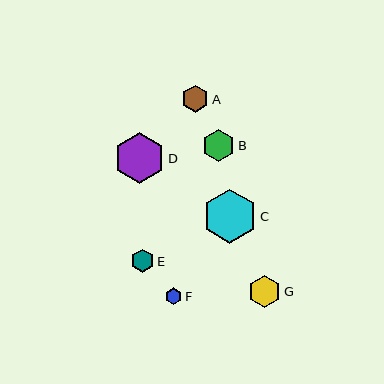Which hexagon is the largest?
Hexagon C is the largest with a size of approximately 54 pixels.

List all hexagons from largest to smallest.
From largest to smallest: C, D, G, B, A, E, F.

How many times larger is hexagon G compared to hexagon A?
Hexagon G is approximately 1.2 times the size of hexagon A.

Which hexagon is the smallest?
Hexagon F is the smallest with a size of approximately 17 pixels.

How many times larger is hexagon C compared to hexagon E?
Hexagon C is approximately 2.4 times the size of hexagon E.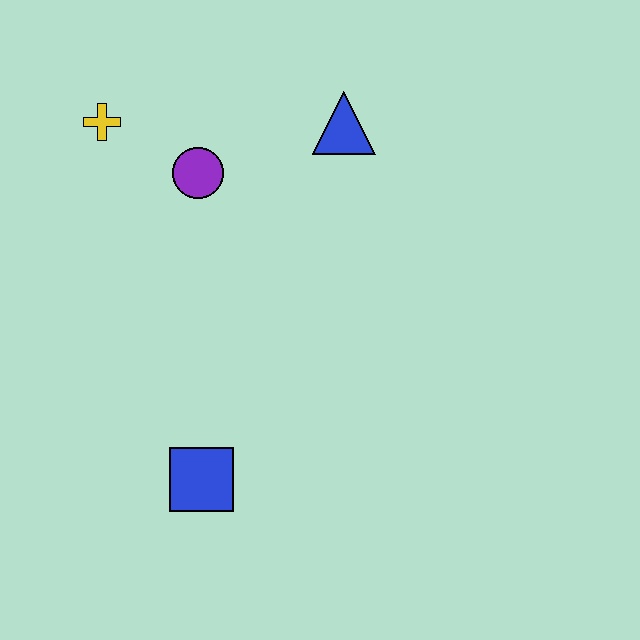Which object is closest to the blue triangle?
The purple circle is closest to the blue triangle.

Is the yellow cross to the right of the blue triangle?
No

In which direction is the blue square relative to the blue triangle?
The blue square is below the blue triangle.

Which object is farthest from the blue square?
The blue triangle is farthest from the blue square.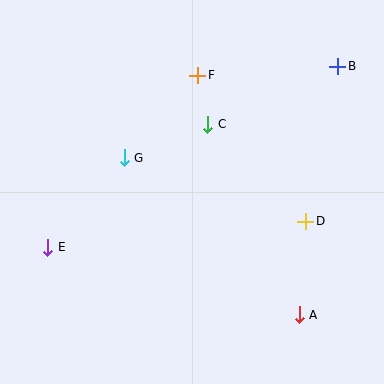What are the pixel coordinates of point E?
Point E is at (48, 247).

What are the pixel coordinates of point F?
Point F is at (198, 75).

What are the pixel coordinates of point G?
Point G is at (124, 158).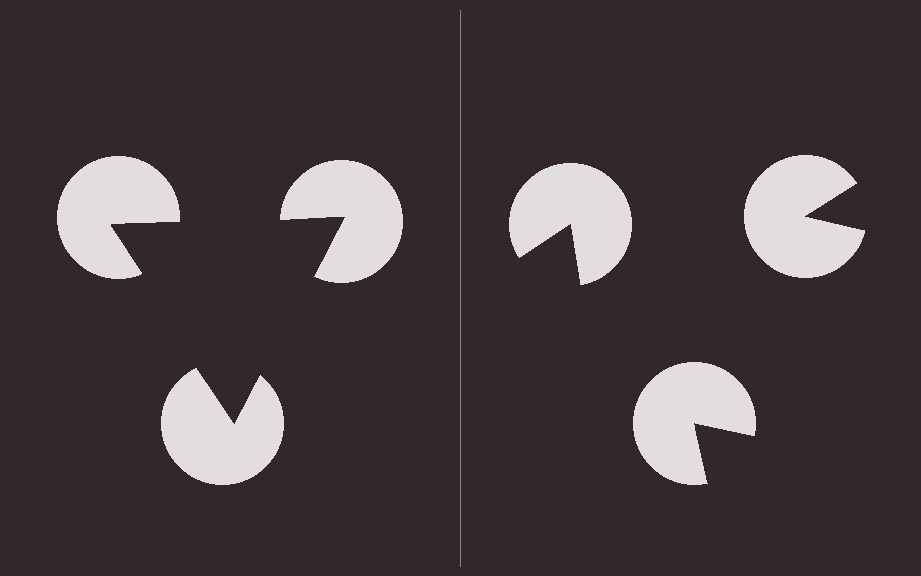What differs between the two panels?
The pac-man discs are positioned identically on both sides; only the wedge orientations differ. On the left they align to a triangle; on the right they are misaligned.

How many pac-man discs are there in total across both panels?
6 — 3 on each side.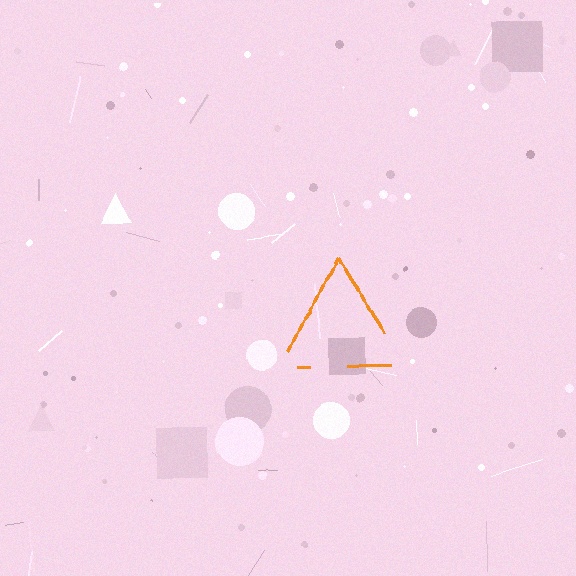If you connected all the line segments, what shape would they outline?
They would outline a triangle.